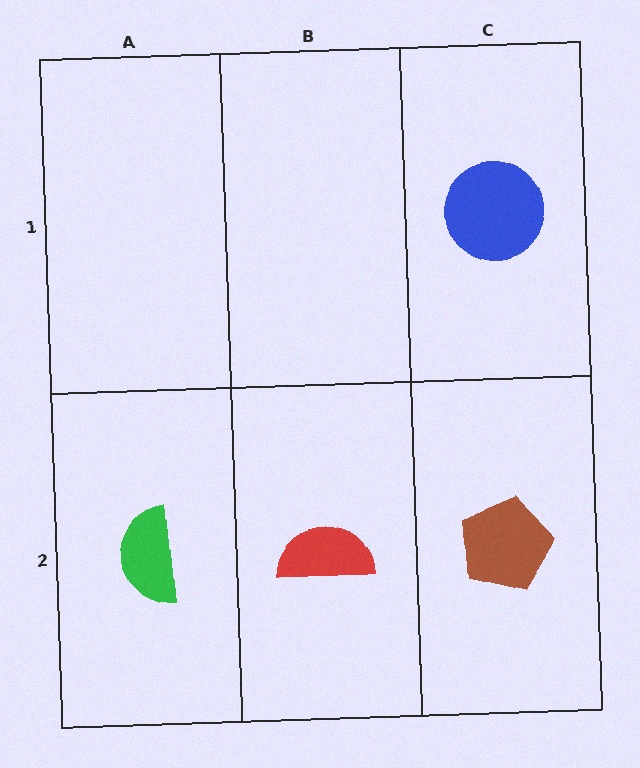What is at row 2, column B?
A red semicircle.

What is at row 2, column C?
A brown pentagon.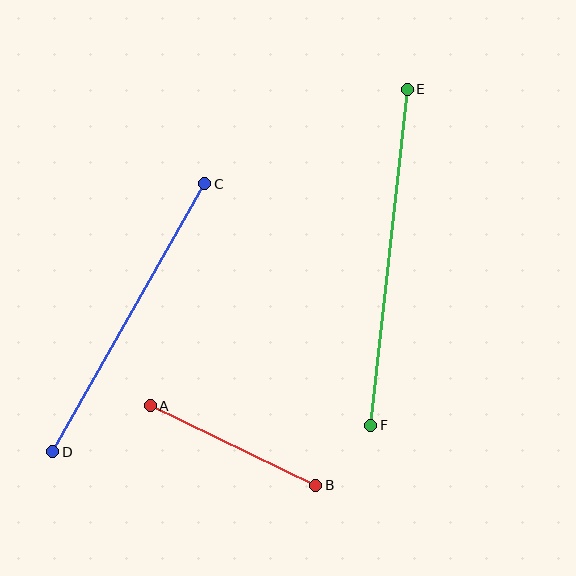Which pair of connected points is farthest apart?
Points E and F are farthest apart.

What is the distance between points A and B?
The distance is approximately 184 pixels.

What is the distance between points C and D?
The distance is approximately 308 pixels.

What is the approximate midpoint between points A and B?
The midpoint is at approximately (233, 446) pixels.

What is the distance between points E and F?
The distance is approximately 338 pixels.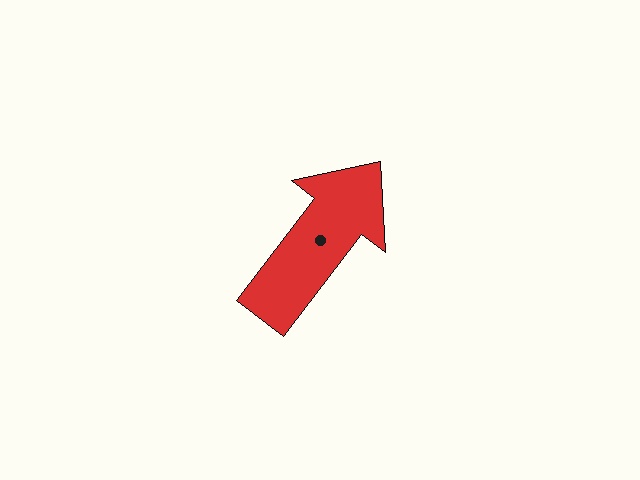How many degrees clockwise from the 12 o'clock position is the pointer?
Approximately 38 degrees.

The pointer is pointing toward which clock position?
Roughly 1 o'clock.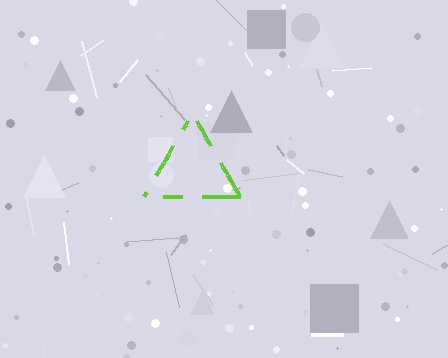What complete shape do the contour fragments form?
The contour fragments form a triangle.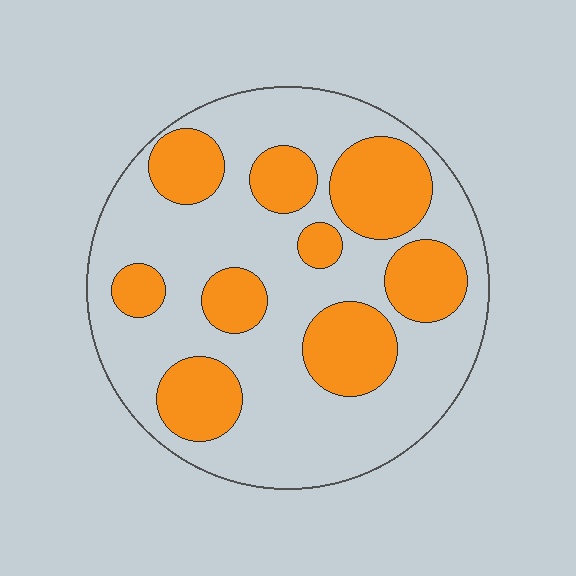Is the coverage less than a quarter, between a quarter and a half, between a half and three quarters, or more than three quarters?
Between a quarter and a half.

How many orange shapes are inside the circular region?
9.